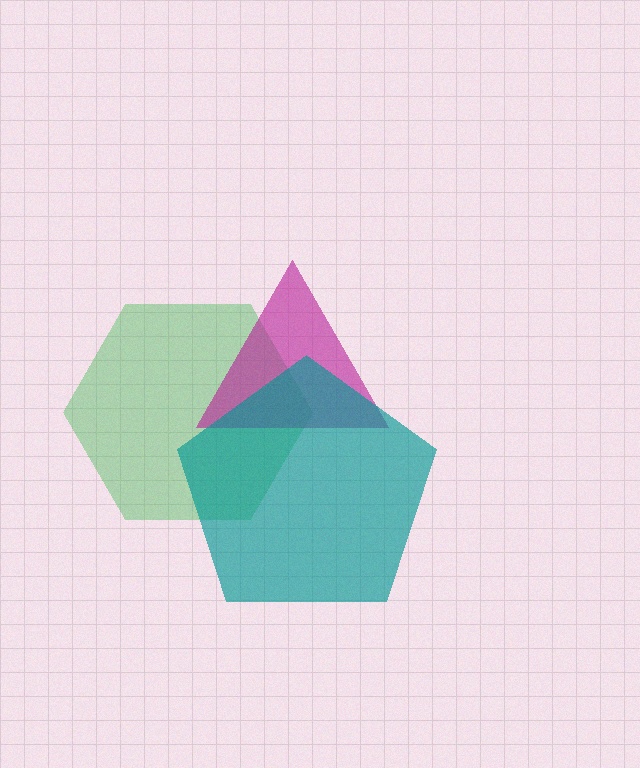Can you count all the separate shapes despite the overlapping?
Yes, there are 3 separate shapes.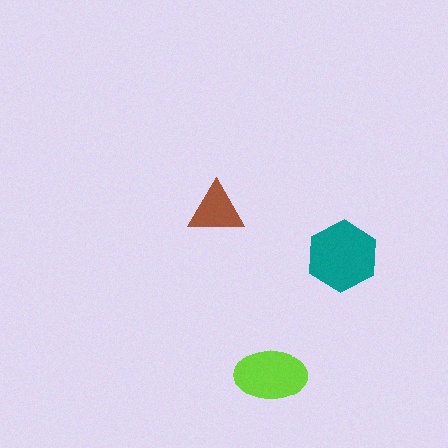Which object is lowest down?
The lime ellipse is bottommost.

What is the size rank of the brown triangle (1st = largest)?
3rd.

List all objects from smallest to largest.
The brown triangle, the lime ellipse, the teal hexagon.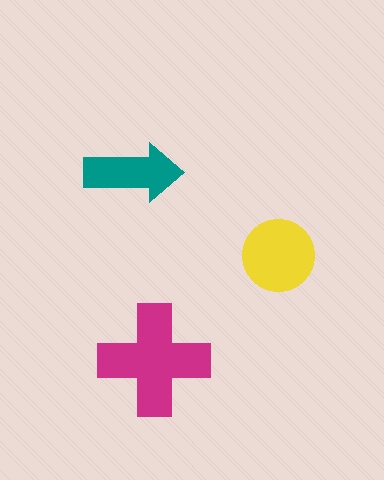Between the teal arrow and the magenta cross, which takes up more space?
The magenta cross.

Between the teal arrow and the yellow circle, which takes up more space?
The yellow circle.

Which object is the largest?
The magenta cross.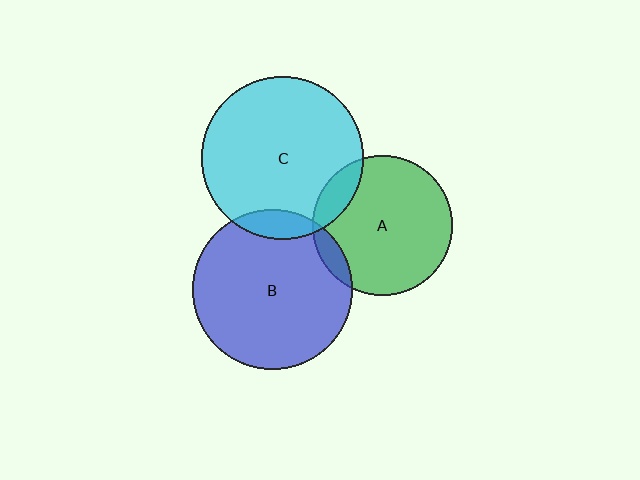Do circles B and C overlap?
Yes.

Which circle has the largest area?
Circle C (cyan).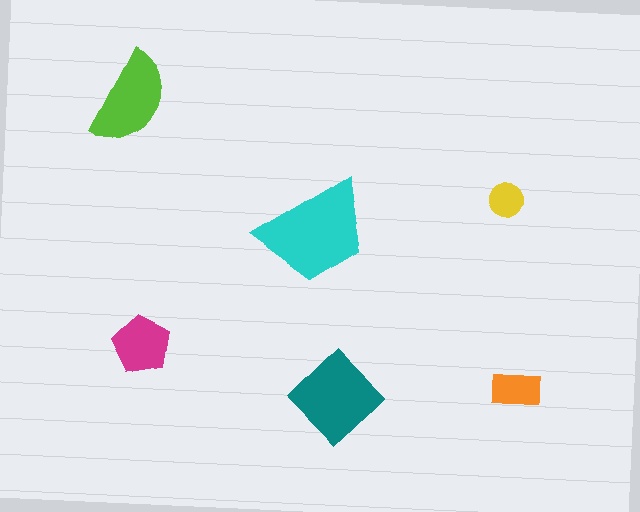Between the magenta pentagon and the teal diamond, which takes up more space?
The teal diamond.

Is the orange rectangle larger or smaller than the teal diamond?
Smaller.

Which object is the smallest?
The yellow circle.